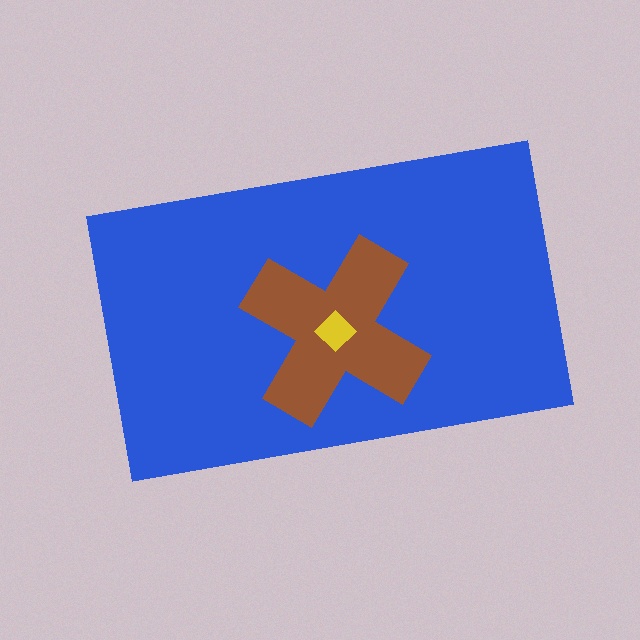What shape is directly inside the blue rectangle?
The brown cross.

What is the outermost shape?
The blue rectangle.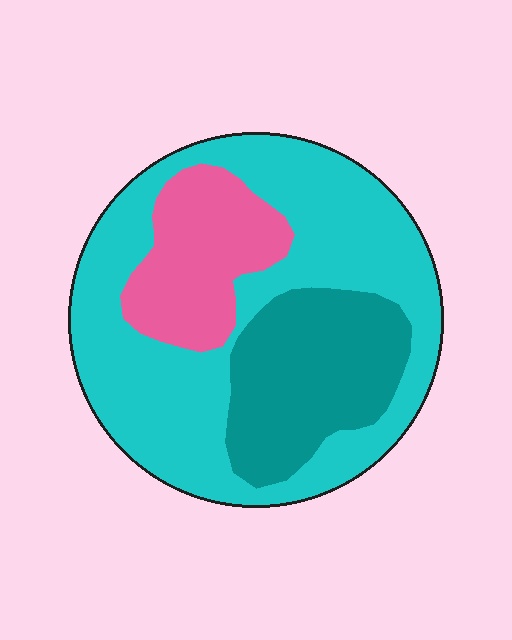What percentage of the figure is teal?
Teal covers around 25% of the figure.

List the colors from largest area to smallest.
From largest to smallest: cyan, teal, pink.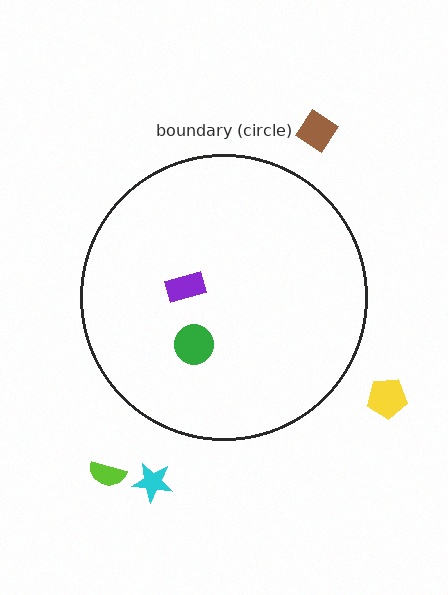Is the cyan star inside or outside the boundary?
Outside.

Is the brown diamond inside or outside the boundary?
Outside.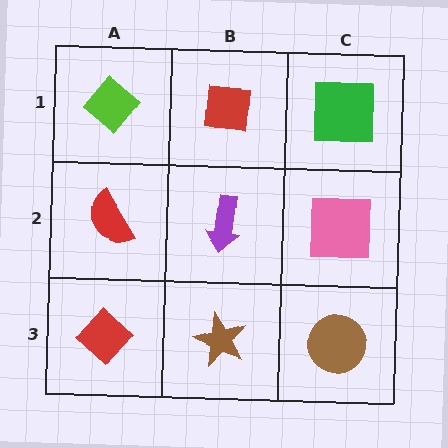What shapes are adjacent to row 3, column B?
A purple arrow (row 2, column B), a red diamond (row 3, column A), a brown circle (row 3, column C).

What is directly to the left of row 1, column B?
A lime diamond.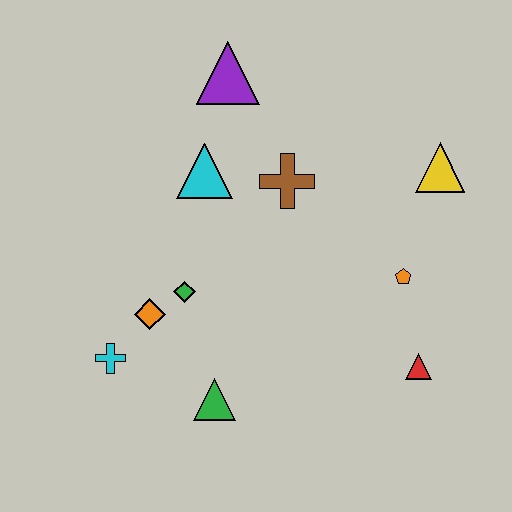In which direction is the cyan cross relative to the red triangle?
The cyan cross is to the left of the red triangle.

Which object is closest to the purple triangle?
The cyan triangle is closest to the purple triangle.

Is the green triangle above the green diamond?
No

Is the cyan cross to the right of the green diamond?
No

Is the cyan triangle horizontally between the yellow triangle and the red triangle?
No